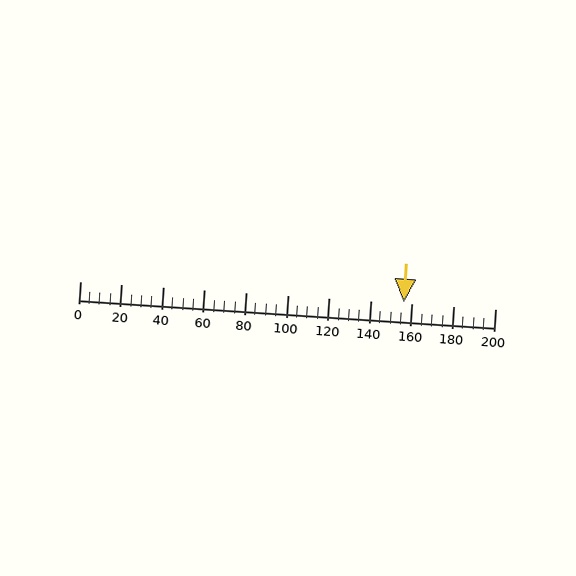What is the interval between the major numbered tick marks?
The major tick marks are spaced 20 units apart.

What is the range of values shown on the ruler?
The ruler shows values from 0 to 200.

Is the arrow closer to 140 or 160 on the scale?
The arrow is closer to 160.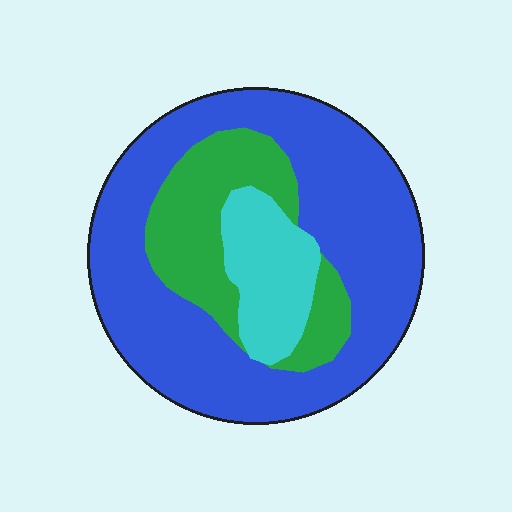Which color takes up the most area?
Blue, at roughly 65%.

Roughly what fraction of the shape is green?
Green covers 22% of the shape.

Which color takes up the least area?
Cyan, at roughly 15%.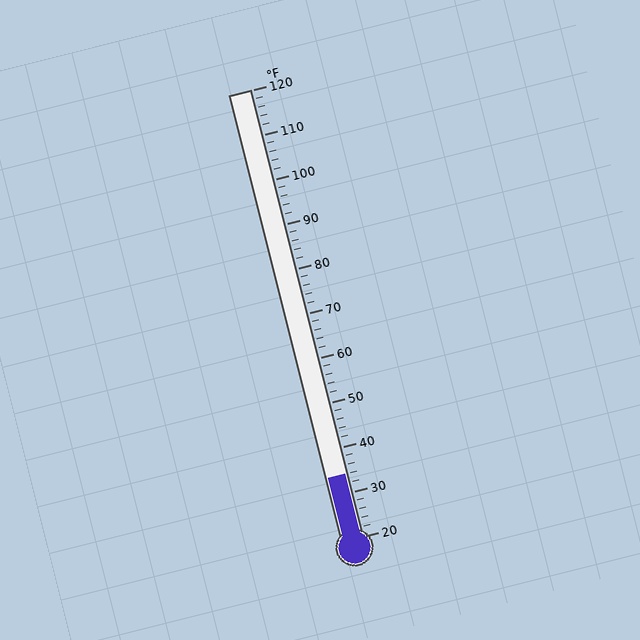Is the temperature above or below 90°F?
The temperature is below 90°F.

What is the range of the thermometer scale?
The thermometer scale ranges from 20°F to 120°F.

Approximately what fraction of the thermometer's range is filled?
The thermometer is filled to approximately 15% of its range.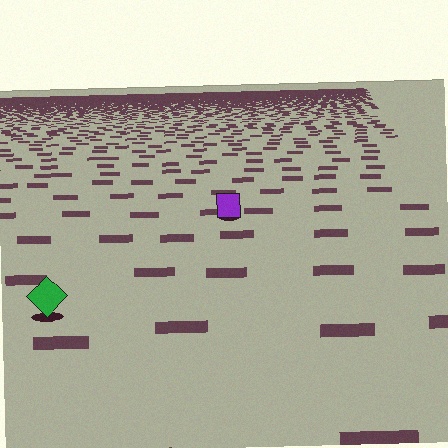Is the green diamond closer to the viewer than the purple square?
Yes. The green diamond is closer — you can tell from the texture gradient: the ground texture is coarser near it.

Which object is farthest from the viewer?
The purple square is farthest from the viewer. It appears smaller and the ground texture around it is denser.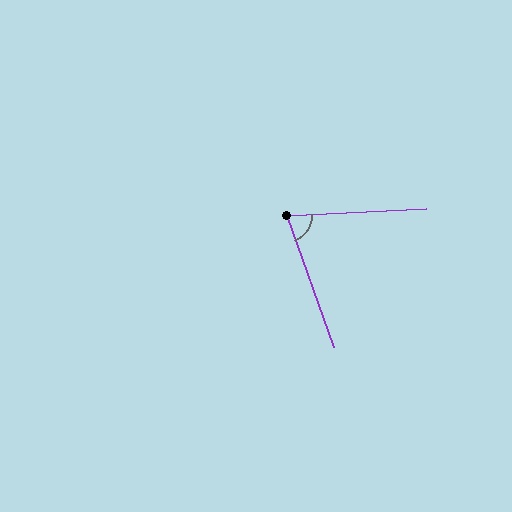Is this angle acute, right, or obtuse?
It is acute.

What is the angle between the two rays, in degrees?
Approximately 73 degrees.